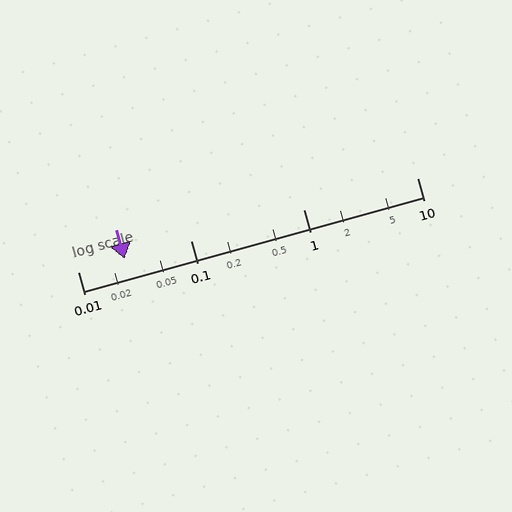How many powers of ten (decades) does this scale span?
The scale spans 3 decades, from 0.01 to 10.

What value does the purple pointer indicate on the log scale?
The pointer indicates approximately 0.026.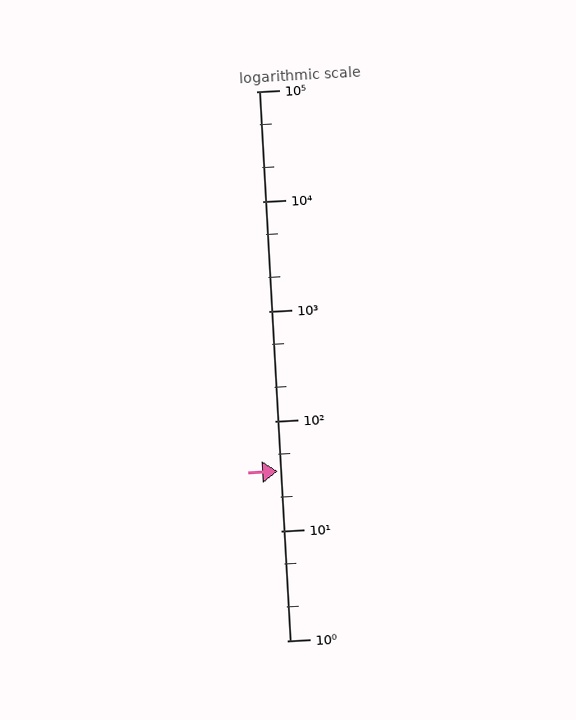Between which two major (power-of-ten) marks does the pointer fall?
The pointer is between 10 and 100.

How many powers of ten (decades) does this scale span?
The scale spans 5 decades, from 1 to 100000.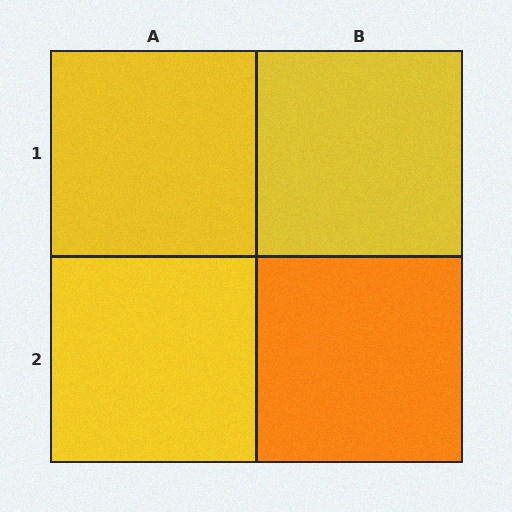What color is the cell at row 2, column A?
Yellow.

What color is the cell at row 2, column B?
Orange.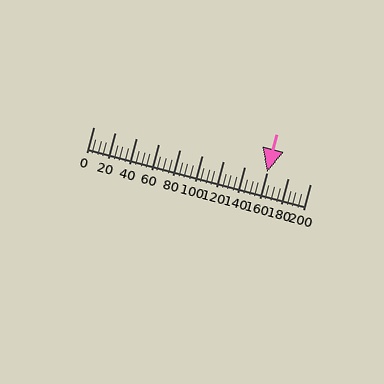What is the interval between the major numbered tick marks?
The major tick marks are spaced 20 units apart.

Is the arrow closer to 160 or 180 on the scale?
The arrow is closer to 160.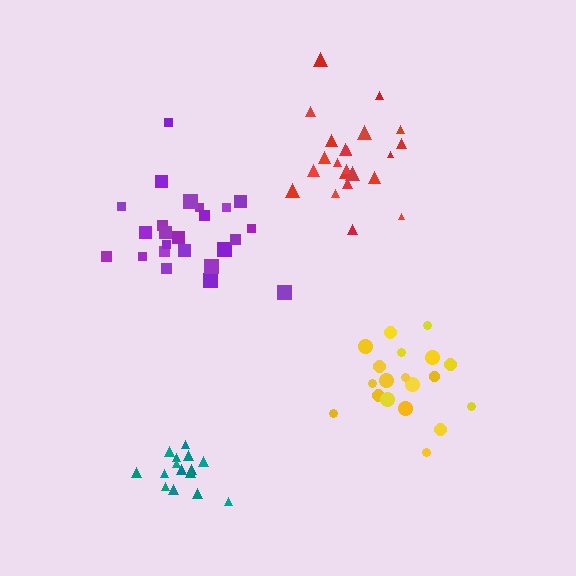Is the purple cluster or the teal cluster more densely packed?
Teal.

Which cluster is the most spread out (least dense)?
Purple.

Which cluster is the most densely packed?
Teal.